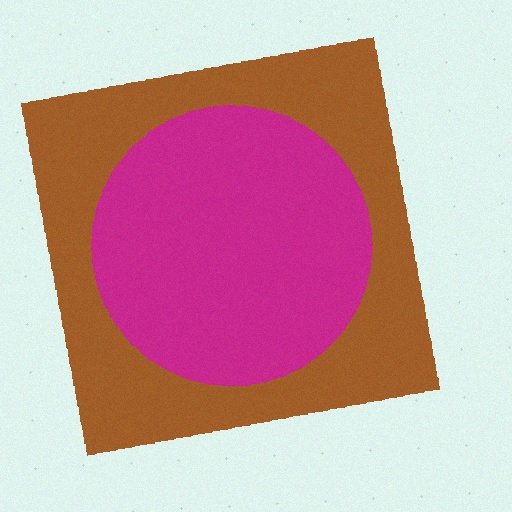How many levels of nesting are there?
2.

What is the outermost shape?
The brown square.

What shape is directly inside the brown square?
The magenta circle.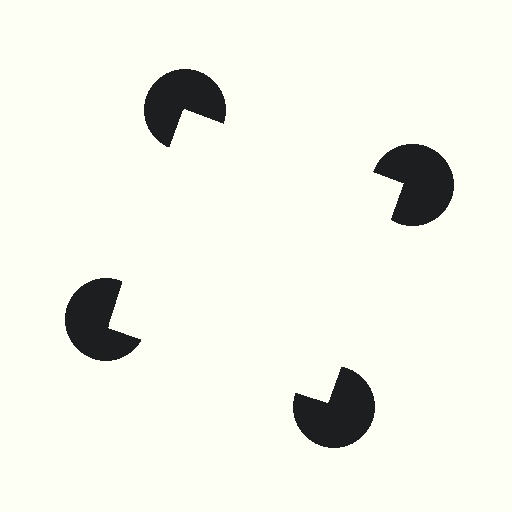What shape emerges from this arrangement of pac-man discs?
An illusory square — its edges are inferred from the aligned wedge cuts in the pac-man discs, not physically drawn.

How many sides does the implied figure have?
4 sides.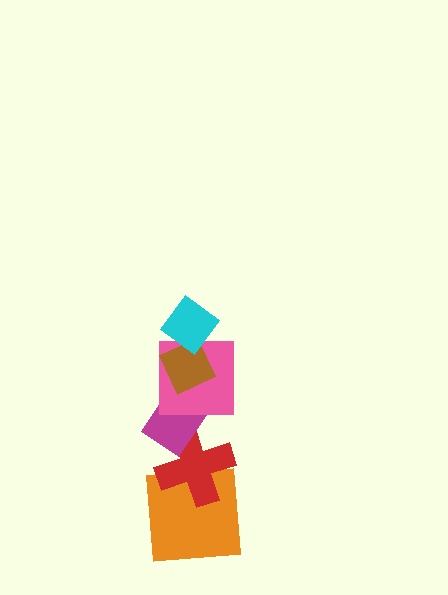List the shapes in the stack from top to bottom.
From top to bottom: the cyan diamond, the brown diamond, the pink square, the magenta rectangle, the red cross, the orange square.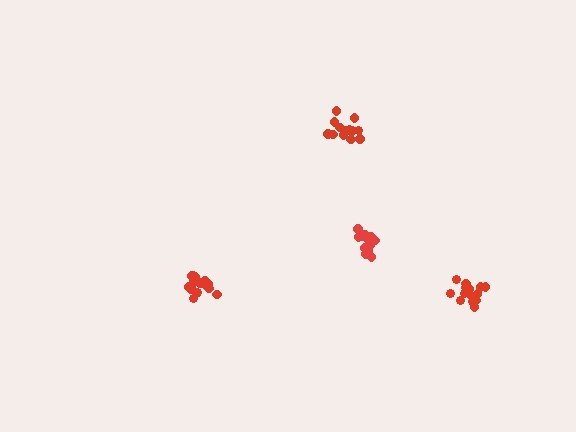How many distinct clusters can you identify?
There are 4 distinct clusters.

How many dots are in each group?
Group 1: 18 dots, Group 2: 16 dots, Group 3: 14 dots, Group 4: 15 dots (63 total).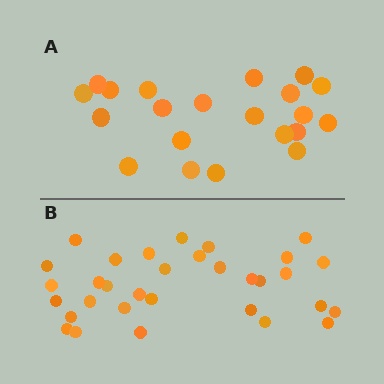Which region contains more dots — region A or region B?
Region B (the bottom region) has more dots.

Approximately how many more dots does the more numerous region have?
Region B has roughly 12 or so more dots than region A.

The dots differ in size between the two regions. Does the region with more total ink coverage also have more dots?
No. Region A has more total ink coverage because its dots are larger, but region B actually contains more individual dots. Total area can be misleading — the number of items is what matters here.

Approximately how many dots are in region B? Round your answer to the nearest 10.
About 30 dots. (The exact count is 32, which rounds to 30.)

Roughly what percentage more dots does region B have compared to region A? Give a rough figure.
About 50% more.